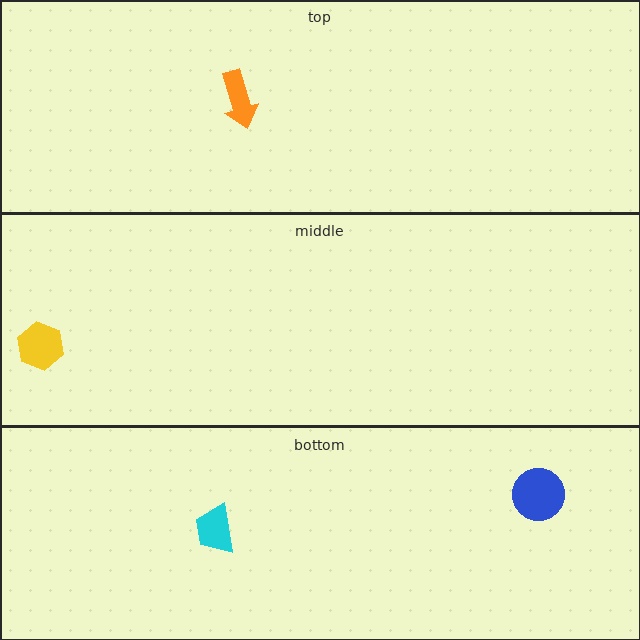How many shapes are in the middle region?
1.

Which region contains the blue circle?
The bottom region.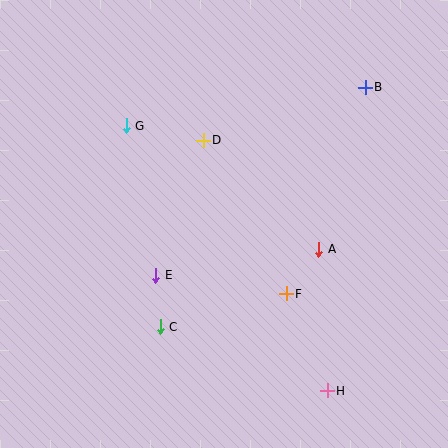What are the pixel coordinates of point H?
Point H is at (327, 391).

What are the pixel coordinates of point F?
Point F is at (286, 294).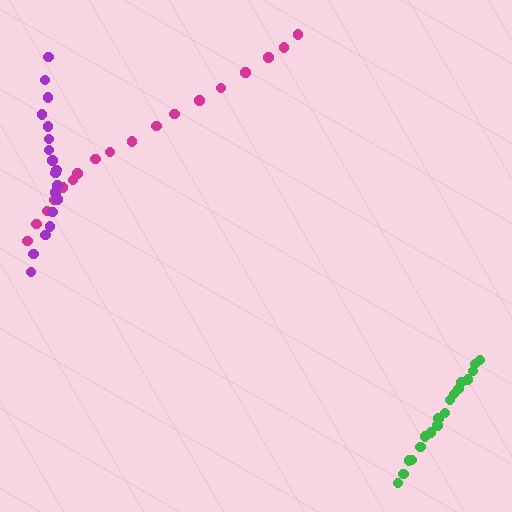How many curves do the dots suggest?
There are 3 distinct paths.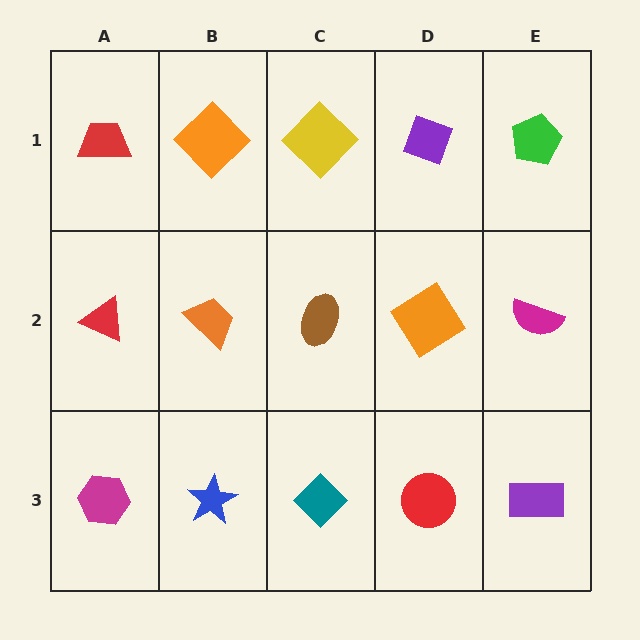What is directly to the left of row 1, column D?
A yellow diamond.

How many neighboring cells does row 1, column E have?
2.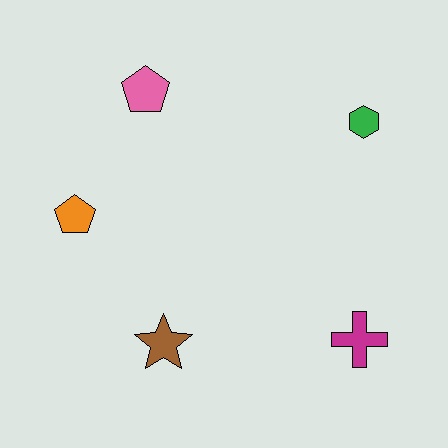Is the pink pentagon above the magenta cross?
Yes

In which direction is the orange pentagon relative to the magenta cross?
The orange pentagon is to the left of the magenta cross.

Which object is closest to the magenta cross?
The brown star is closest to the magenta cross.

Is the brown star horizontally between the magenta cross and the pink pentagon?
Yes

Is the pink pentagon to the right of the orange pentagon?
Yes